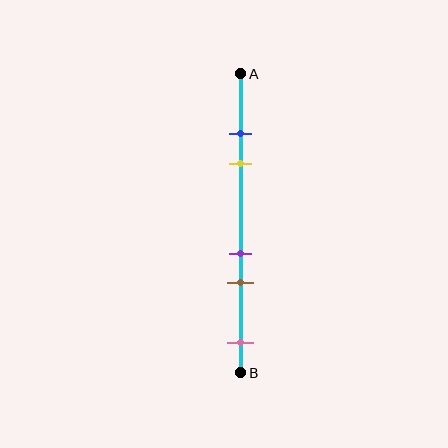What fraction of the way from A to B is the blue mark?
The blue mark is approximately 20% (0.2) of the way from A to B.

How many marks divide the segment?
There are 5 marks dividing the segment.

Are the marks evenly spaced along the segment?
No, the marks are not evenly spaced.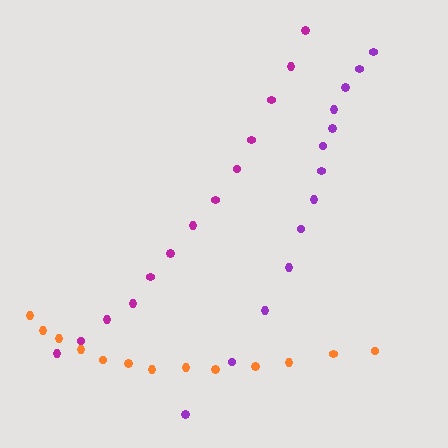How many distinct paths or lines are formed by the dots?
There are 3 distinct paths.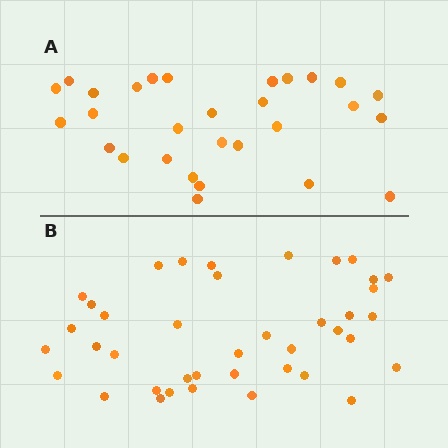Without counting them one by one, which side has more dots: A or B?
Region B (the bottom region) has more dots.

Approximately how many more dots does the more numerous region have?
Region B has roughly 12 or so more dots than region A.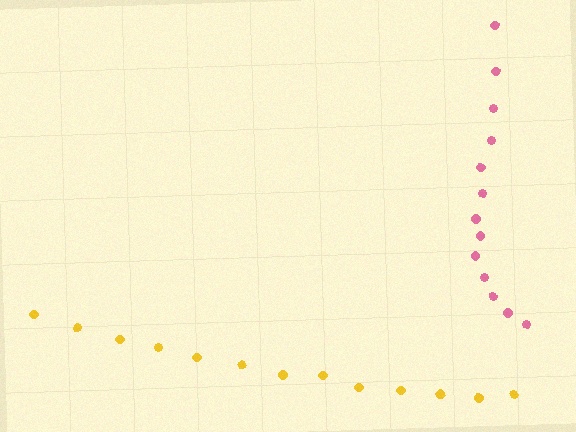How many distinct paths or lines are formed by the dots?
There are 2 distinct paths.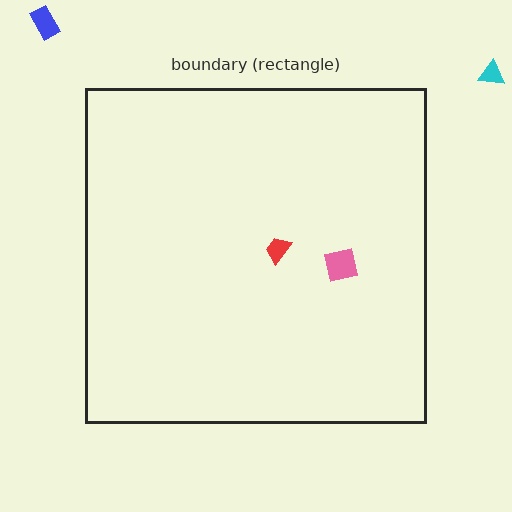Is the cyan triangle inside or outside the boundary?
Outside.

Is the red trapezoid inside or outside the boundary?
Inside.